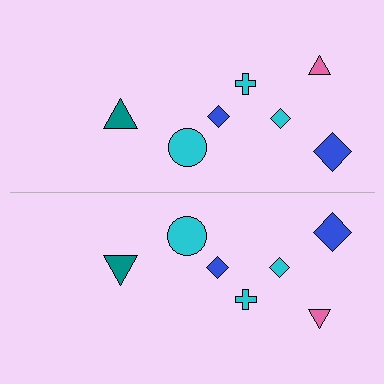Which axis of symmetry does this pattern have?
The pattern has a horizontal axis of symmetry running through the center of the image.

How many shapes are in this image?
There are 14 shapes in this image.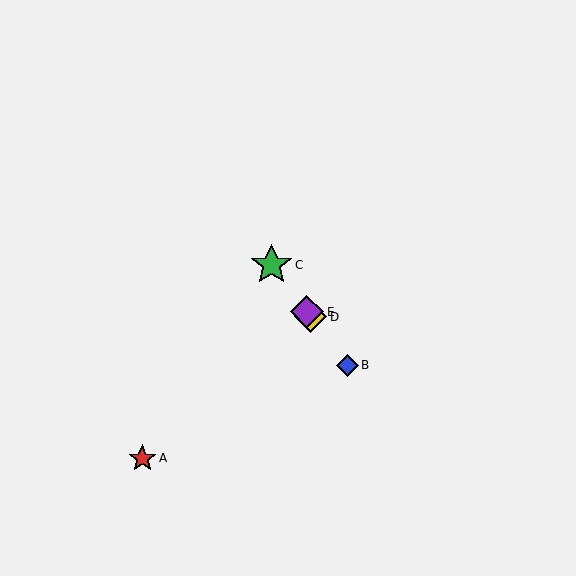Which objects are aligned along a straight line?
Objects B, C, D, E are aligned along a straight line.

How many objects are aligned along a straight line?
4 objects (B, C, D, E) are aligned along a straight line.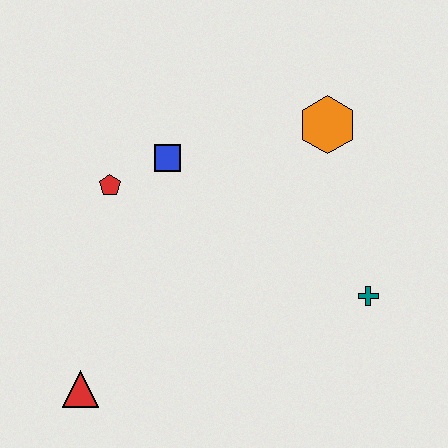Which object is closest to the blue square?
The red pentagon is closest to the blue square.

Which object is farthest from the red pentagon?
The teal cross is farthest from the red pentagon.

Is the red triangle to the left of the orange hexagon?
Yes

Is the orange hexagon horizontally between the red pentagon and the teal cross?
Yes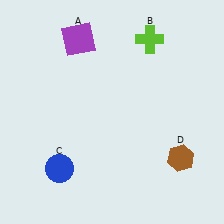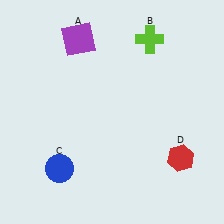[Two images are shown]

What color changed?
The hexagon (D) changed from brown in Image 1 to red in Image 2.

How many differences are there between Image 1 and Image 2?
There is 1 difference between the two images.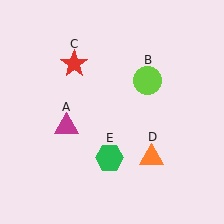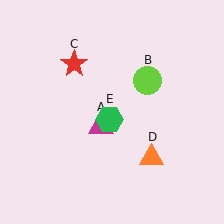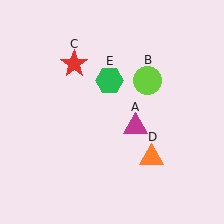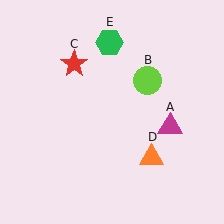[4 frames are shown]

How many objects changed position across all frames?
2 objects changed position: magenta triangle (object A), green hexagon (object E).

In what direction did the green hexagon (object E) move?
The green hexagon (object E) moved up.